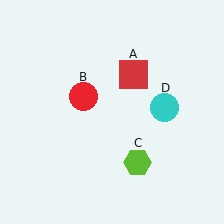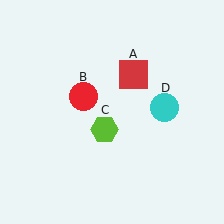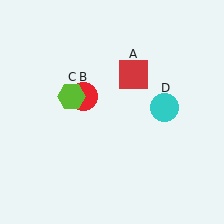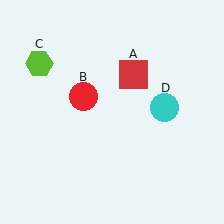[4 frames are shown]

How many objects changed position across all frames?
1 object changed position: lime hexagon (object C).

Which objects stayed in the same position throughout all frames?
Red square (object A) and red circle (object B) and cyan circle (object D) remained stationary.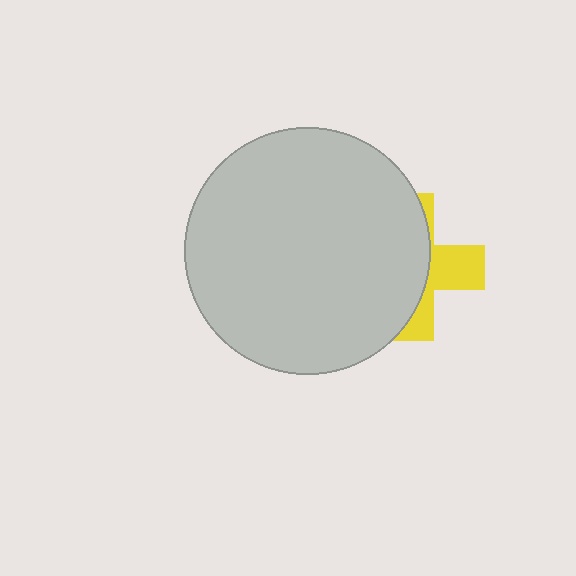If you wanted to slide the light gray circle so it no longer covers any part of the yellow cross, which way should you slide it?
Slide it left — that is the most direct way to separate the two shapes.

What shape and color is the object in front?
The object in front is a light gray circle.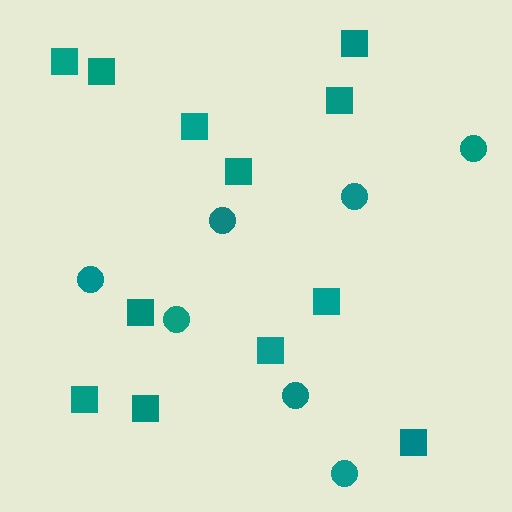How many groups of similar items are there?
There are 2 groups: one group of squares (12) and one group of circles (7).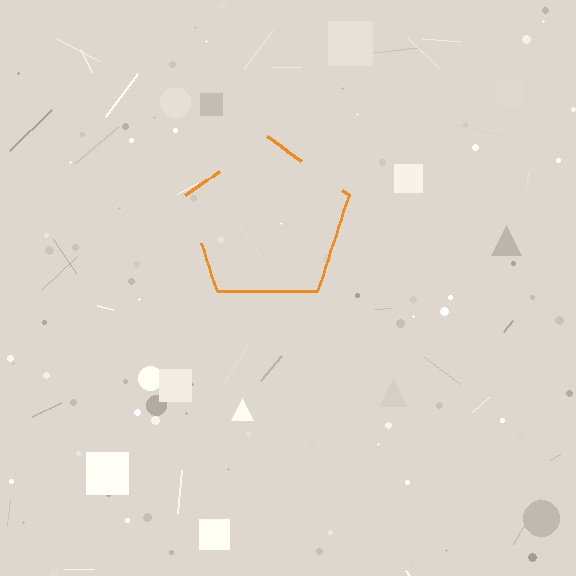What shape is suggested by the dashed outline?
The dashed outline suggests a pentagon.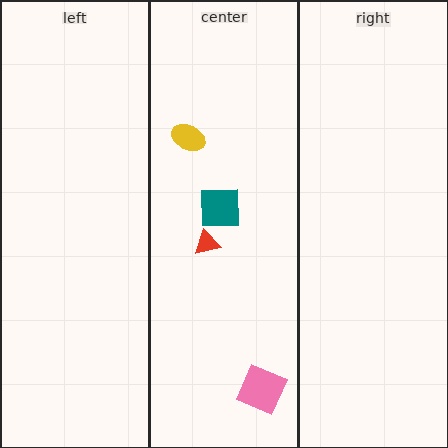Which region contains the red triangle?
The center region.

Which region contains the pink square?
The center region.